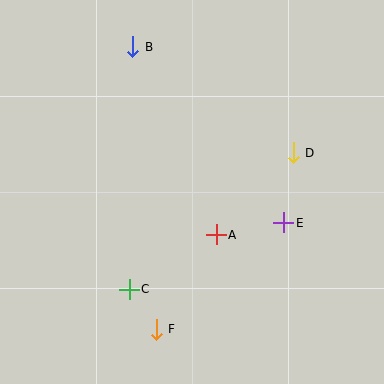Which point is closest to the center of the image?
Point A at (216, 235) is closest to the center.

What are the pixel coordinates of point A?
Point A is at (216, 235).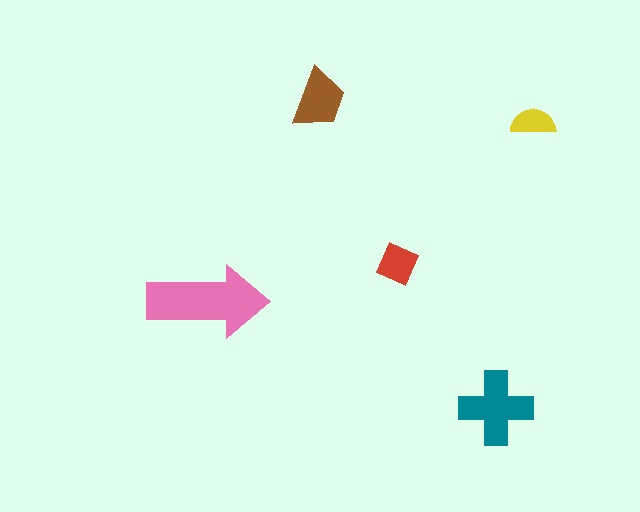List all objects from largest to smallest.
The pink arrow, the teal cross, the brown trapezoid, the red diamond, the yellow semicircle.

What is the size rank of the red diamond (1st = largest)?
4th.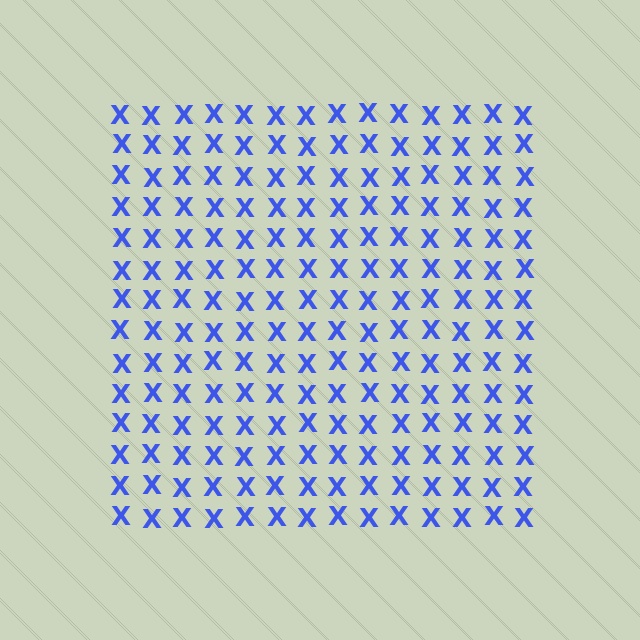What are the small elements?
The small elements are letter X's.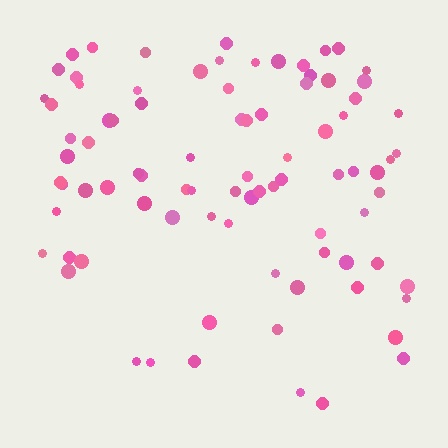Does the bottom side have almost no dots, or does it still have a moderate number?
Still a moderate number, just noticeably fewer than the top.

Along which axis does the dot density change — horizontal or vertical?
Vertical.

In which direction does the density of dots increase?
From bottom to top, with the top side densest.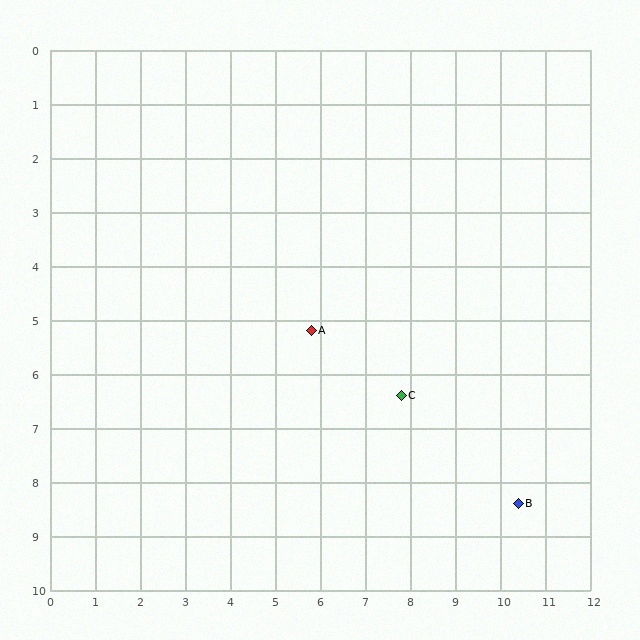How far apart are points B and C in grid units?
Points B and C are about 3.3 grid units apart.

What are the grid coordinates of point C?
Point C is at approximately (7.8, 6.4).